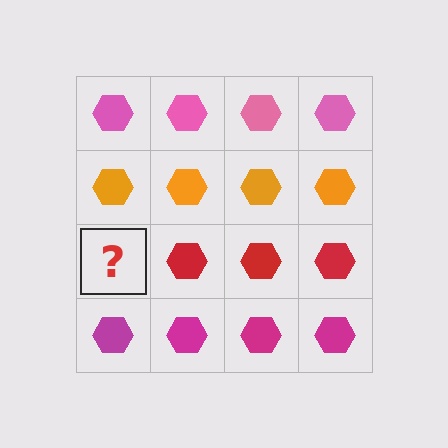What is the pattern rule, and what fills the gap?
The rule is that each row has a consistent color. The gap should be filled with a red hexagon.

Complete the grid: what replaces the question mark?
The question mark should be replaced with a red hexagon.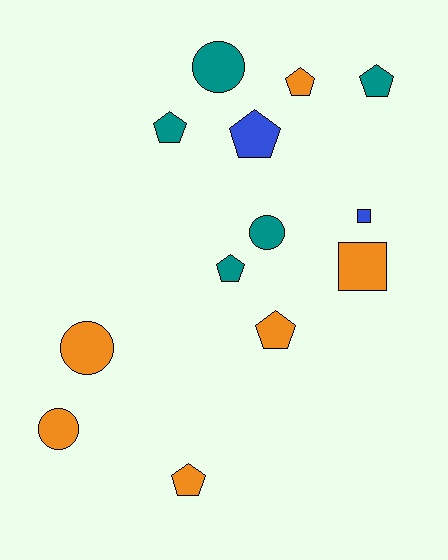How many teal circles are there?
There are 2 teal circles.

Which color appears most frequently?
Orange, with 6 objects.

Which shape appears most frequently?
Pentagon, with 7 objects.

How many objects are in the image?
There are 13 objects.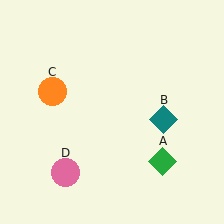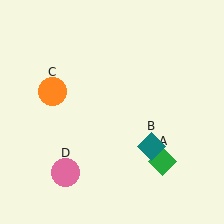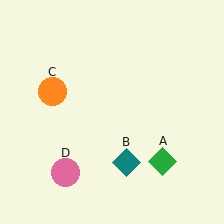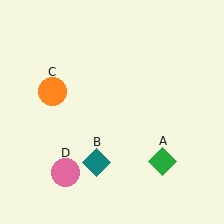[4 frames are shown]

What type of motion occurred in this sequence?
The teal diamond (object B) rotated clockwise around the center of the scene.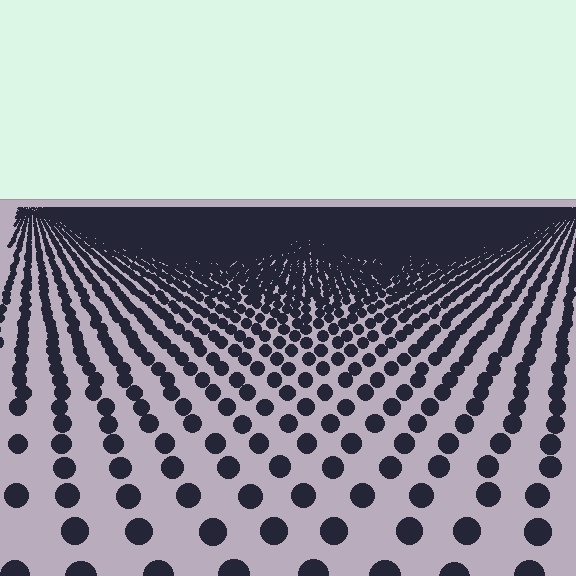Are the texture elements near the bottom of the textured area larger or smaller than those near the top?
Larger. Near the bottom, elements are closer to the viewer and appear at a bigger on-screen size.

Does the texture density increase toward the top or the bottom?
Density increases toward the top.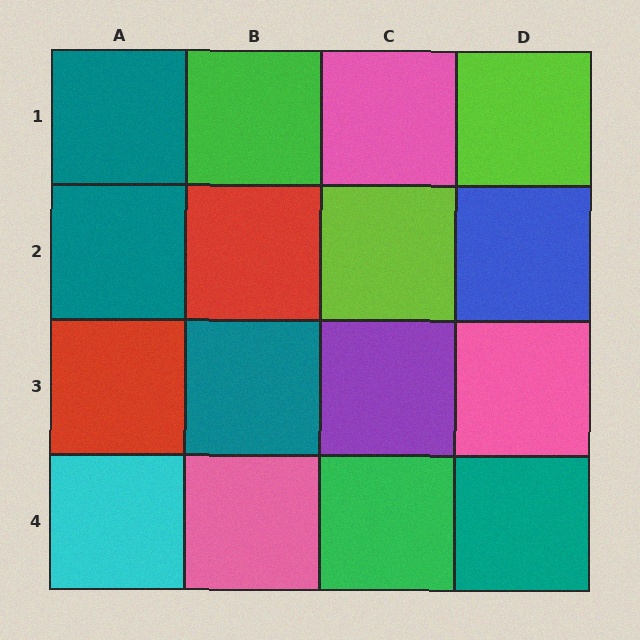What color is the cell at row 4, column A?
Cyan.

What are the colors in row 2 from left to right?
Teal, red, lime, blue.